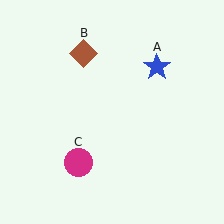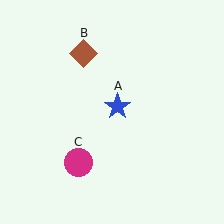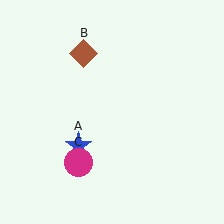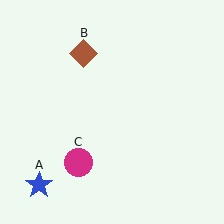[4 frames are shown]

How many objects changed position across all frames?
1 object changed position: blue star (object A).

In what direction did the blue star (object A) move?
The blue star (object A) moved down and to the left.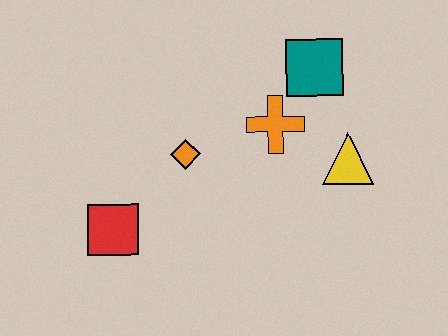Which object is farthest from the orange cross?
The red square is farthest from the orange cross.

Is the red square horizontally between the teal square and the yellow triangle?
No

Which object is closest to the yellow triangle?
The orange cross is closest to the yellow triangle.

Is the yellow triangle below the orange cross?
Yes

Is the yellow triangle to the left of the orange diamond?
No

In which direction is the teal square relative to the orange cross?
The teal square is above the orange cross.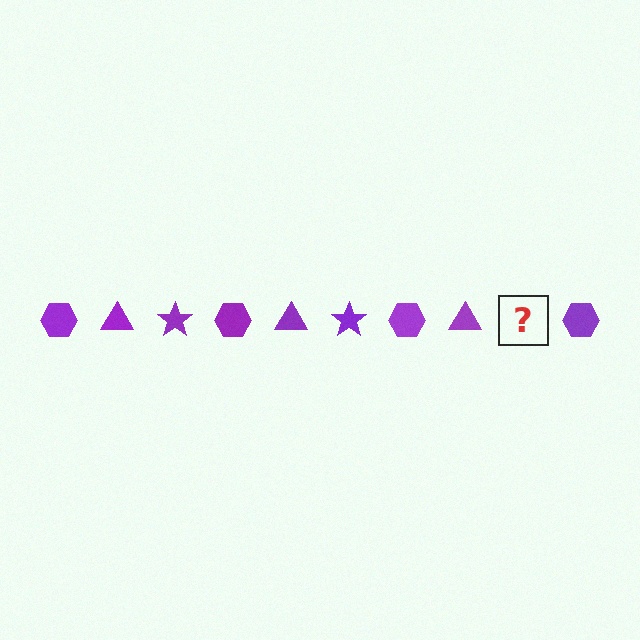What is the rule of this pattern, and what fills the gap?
The rule is that the pattern cycles through hexagon, triangle, star shapes in purple. The gap should be filled with a purple star.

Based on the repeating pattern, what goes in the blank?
The blank should be a purple star.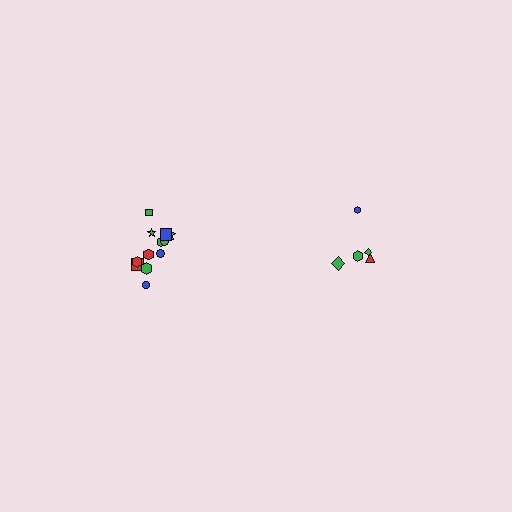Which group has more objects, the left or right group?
The left group.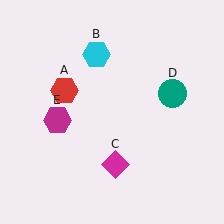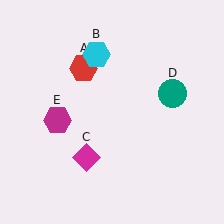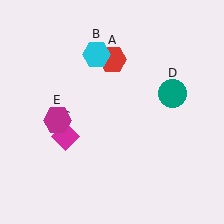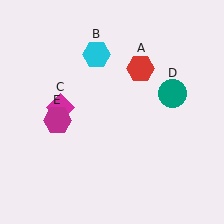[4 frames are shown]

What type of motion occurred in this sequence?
The red hexagon (object A), magenta diamond (object C) rotated clockwise around the center of the scene.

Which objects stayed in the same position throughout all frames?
Cyan hexagon (object B) and teal circle (object D) and magenta hexagon (object E) remained stationary.